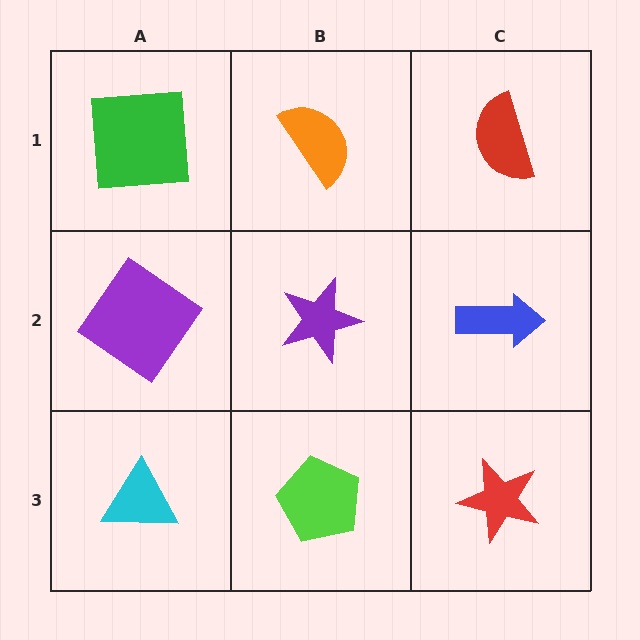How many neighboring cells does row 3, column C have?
2.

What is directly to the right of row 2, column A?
A purple star.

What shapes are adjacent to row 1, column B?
A purple star (row 2, column B), a green square (row 1, column A), a red semicircle (row 1, column C).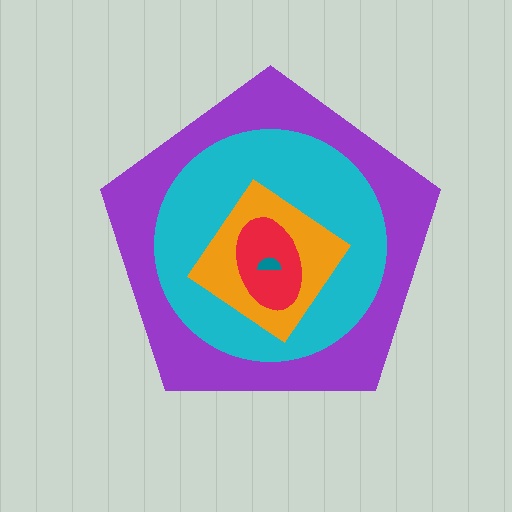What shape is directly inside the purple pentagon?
The cyan circle.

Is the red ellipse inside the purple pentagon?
Yes.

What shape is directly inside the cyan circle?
The orange diamond.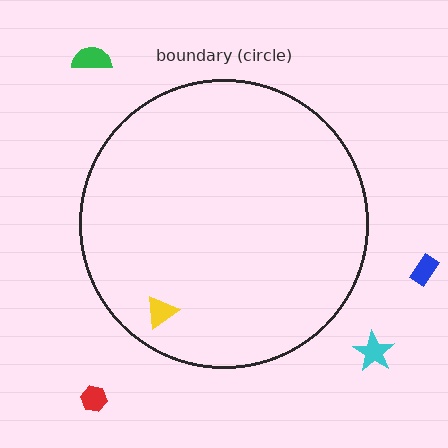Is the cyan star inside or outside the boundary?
Outside.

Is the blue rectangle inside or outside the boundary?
Outside.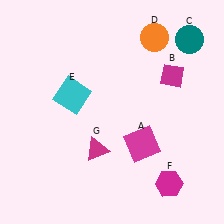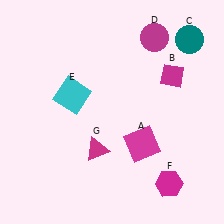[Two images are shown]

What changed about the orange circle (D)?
In Image 1, D is orange. In Image 2, it changed to magenta.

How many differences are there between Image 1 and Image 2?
There is 1 difference between the two images.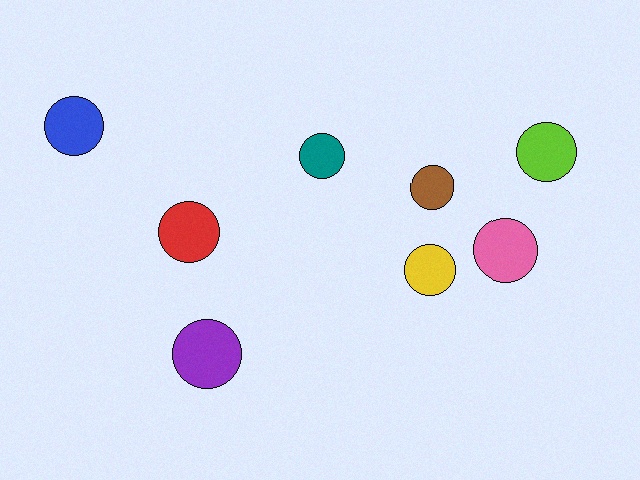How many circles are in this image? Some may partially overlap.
There are 8 circles.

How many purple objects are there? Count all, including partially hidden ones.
There is 1 purple object.